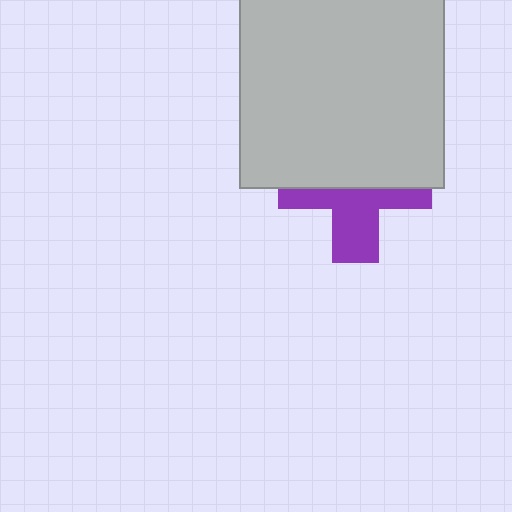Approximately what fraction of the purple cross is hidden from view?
Roughly 54% of the purple cross is hidden behind the light gray square.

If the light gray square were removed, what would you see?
You would see the complete purple cross.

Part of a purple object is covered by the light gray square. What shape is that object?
It is a cross.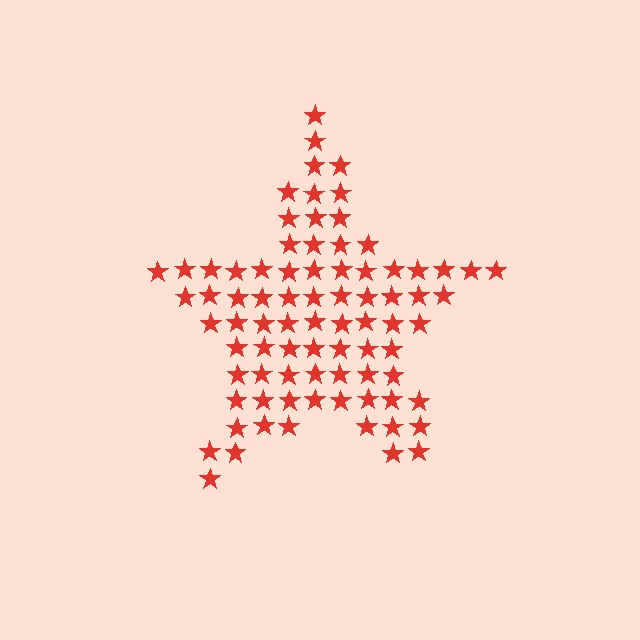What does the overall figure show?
The overall figure shows a star.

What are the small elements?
The small elements are stars.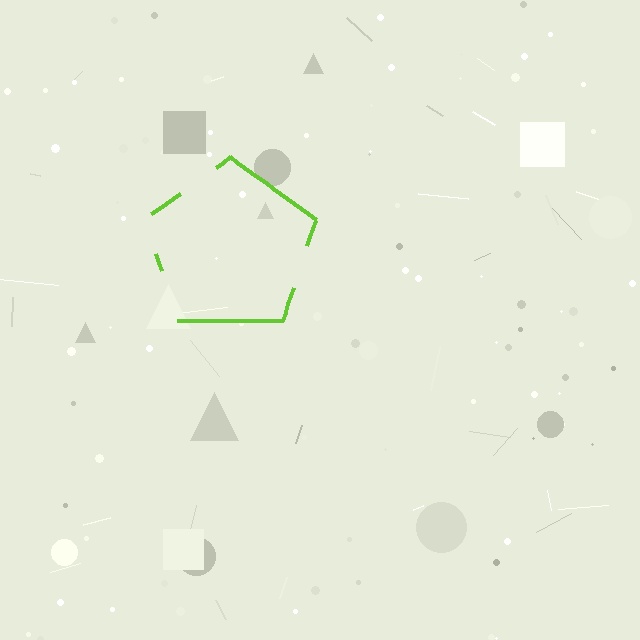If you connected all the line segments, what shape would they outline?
They would outline a pentagon.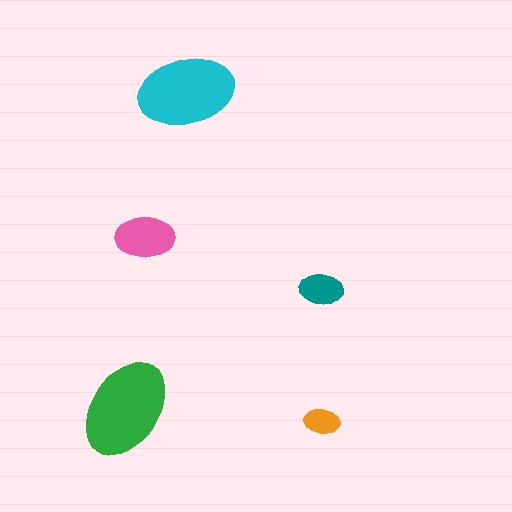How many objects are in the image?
There are 5 objects in the image.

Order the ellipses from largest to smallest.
the green one, the cyan one, the pink one, the teal one, the orange one.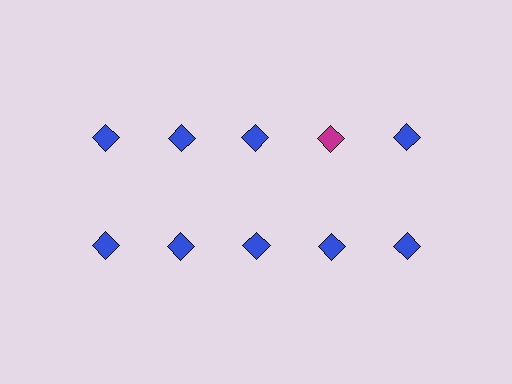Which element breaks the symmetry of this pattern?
The magenta diamond in the top row, second from right column breaks the symmetry. All other shapes are blue diamonds.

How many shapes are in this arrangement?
There are 10 shapes arranged in a grid pattern.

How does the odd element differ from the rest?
It has a different color: magenta instead of blue.